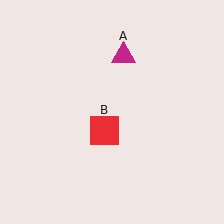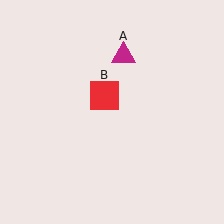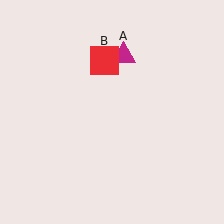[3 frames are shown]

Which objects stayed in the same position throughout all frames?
Magenta triangle (object A) remained stationary.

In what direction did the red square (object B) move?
The red square (object B) moved up.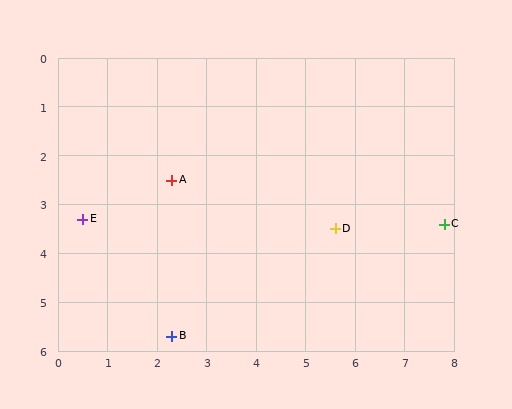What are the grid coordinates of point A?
Point A is at approximately (2.3, 2.5).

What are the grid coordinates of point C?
Point C is at approximately (7.8, 3.4).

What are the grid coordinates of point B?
Point B is at approximately (2.3, 5.7).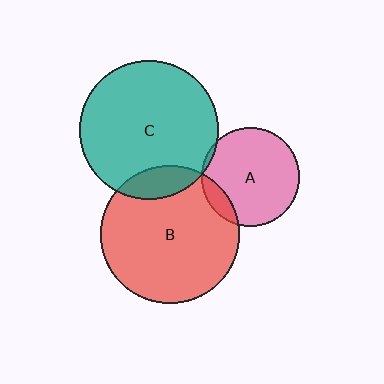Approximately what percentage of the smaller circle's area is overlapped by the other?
Approximately 15%.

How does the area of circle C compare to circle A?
Approximately 2.0 times.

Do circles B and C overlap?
Yes.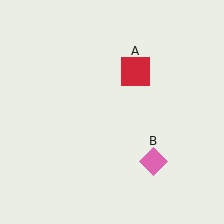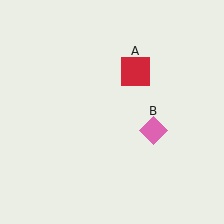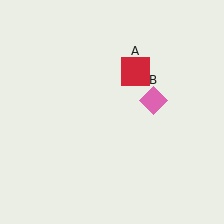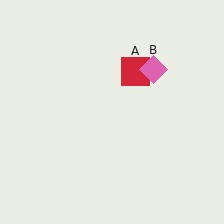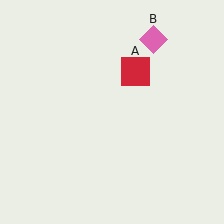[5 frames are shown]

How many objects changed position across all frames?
1 object changed position: pink diamond (object B).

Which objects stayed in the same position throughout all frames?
Red square (object A) remained stationary.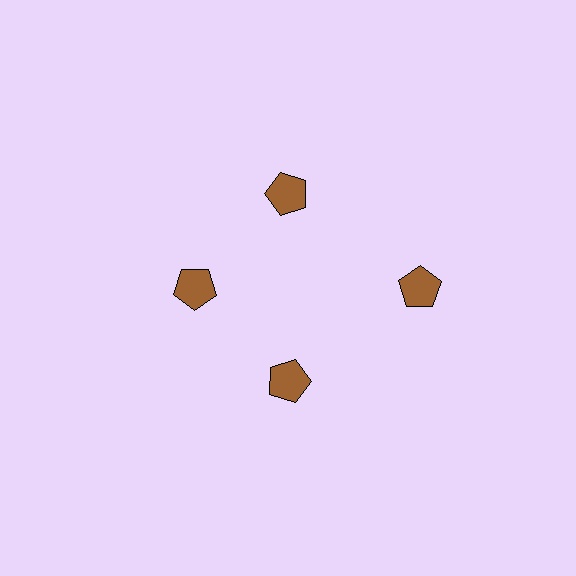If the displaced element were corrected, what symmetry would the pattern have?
It would have 4-fold rotational symmetry — the pattern would map onto itself every 90 degrees.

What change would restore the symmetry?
The symmetry would be restored by moving it inward, back onto the ring so that all 4 pentagons sit at equal angles and equal distance from the center.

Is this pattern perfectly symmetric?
No. The 4 brown pentagons are arranged in a ring, but one element near the 3 o'clock position is pushed outward from the center, breaking the 4-fold rotational symmetry.